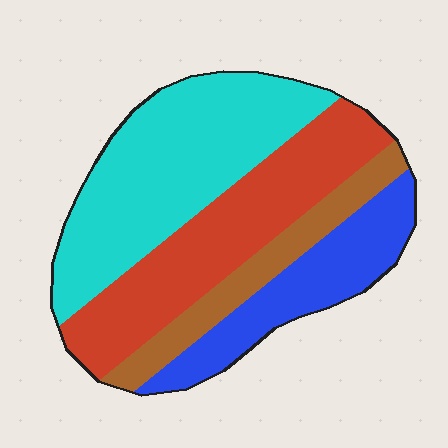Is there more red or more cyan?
Cyan.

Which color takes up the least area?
Brown, at roughly 15%.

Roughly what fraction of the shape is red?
Red takes up between a quarter and a half of the shape.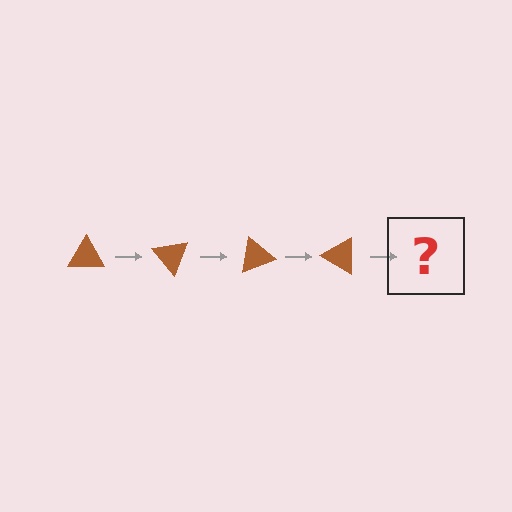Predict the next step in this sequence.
The next step is a brown triangle rotated 200 degrees.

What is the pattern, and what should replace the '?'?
The pattern is that the triangle rotates 50 degrees each step. The '?' should be a brown triangle rotated 200 degrees.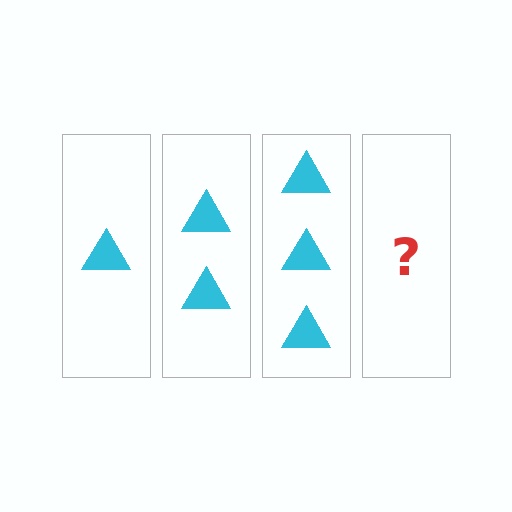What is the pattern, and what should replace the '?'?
The pattern is that each step adds one more triangle. The '?' should be 4 triangles.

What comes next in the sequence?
The next element should be 4 triangles.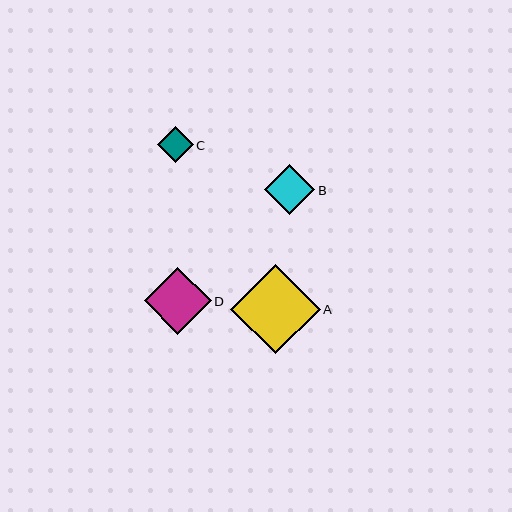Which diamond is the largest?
Diamond A is the largest with a size of approximately 89 pixels.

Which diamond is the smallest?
Diamond C is the smallest with a size of approximately 36 pixels.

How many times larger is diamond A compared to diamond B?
Diamond A is approximately 1.8 times the size of diamond B.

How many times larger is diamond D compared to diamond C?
Diamond D is approximately 1.9 times the size of diamond C.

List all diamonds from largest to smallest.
From largest to smallest: A, D, B, C.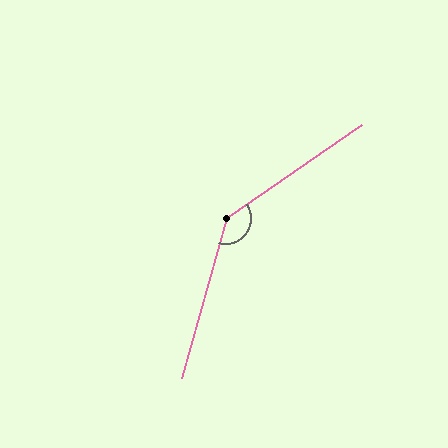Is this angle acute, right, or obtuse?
It is obtuse.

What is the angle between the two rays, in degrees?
Approximately 140 degrees.